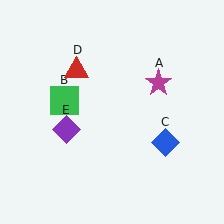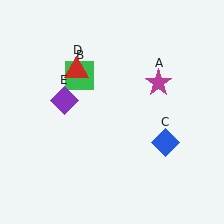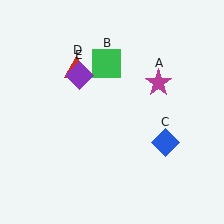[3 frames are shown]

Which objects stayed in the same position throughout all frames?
Magenta star (object A) and blue diamond (object C) and red triangle (object D) remained stationary.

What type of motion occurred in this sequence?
The green square (object B), purple diamond (object E) rotated clockwise around the center of the scene.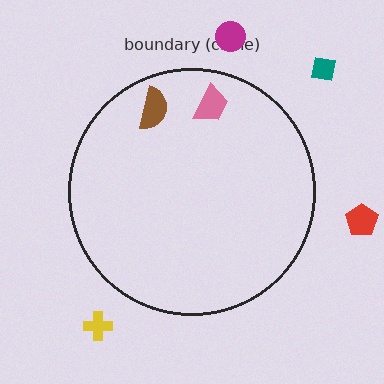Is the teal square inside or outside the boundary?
Outside.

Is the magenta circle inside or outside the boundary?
Outside.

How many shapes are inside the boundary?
2 inside, 4 outside.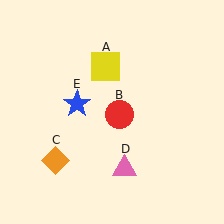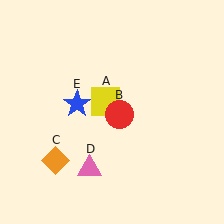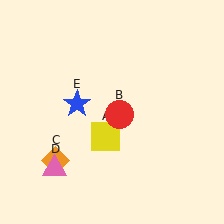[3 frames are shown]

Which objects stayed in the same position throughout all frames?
Red circle (object B) and orange diamond (object C) and blue star (object E) remained stationary.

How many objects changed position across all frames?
2 objects changed position: yellow square (object A), pink triangle (object D).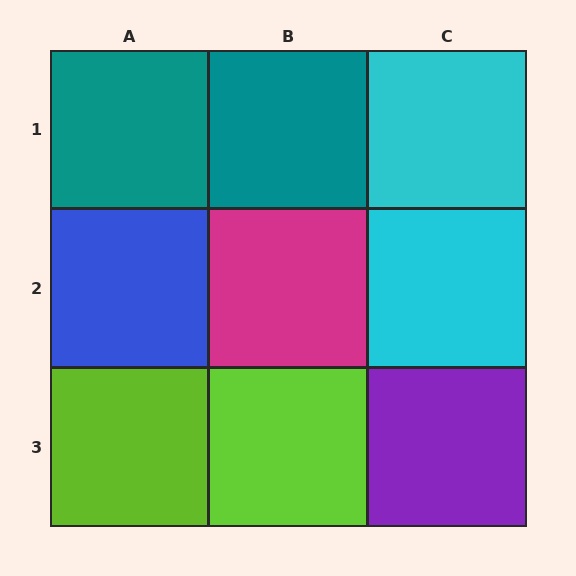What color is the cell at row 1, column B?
Teal.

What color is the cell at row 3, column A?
Lime.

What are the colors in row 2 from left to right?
Blue, magenta, cyan.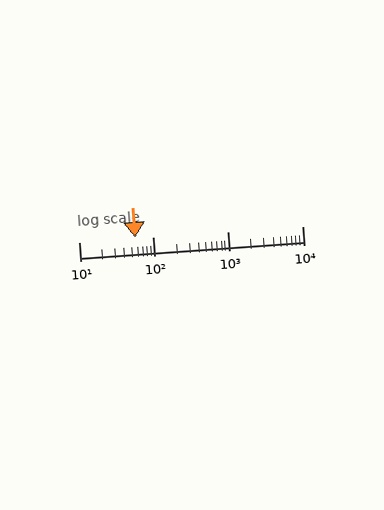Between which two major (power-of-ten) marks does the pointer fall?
The pointer is between 10 and 100.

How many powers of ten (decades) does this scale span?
The scale spans 3 decades, from 10 to 10000.